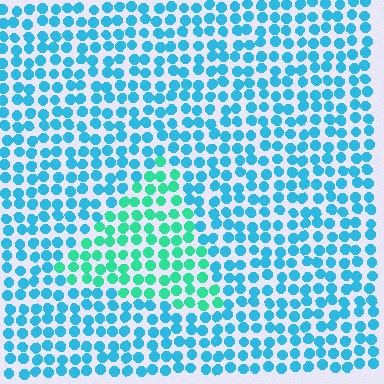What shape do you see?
I see a triangle.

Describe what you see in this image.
The image is filled with small cyan elements in a uniform arrangement. A triangle-shaped region is visible where the elements are tinted to a slightly different hue, forming a subtle color boundary.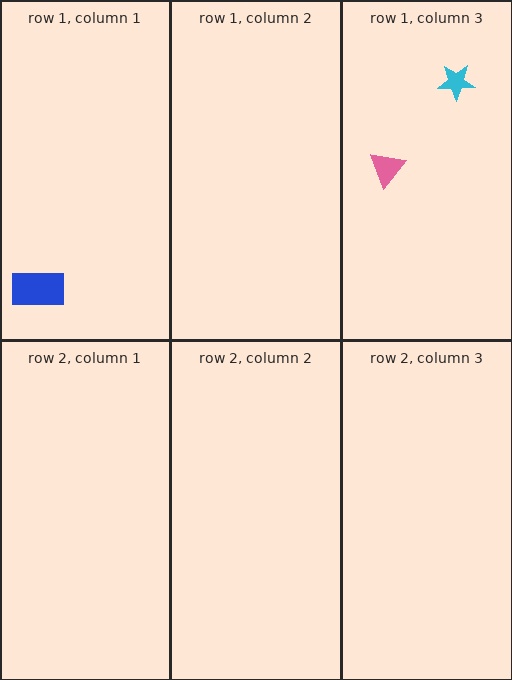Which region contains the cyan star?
The row 1, column 3 region.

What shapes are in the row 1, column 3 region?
The cyan star, the pink triangle.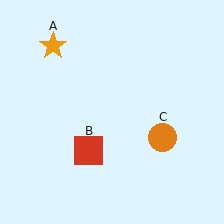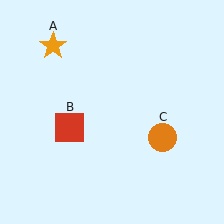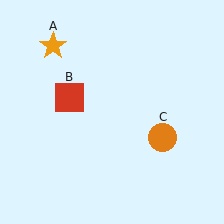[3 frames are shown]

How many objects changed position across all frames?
1 object changed position: red square (object B).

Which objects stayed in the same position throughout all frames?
Orange star (object A) and orange circle (object C) remained stationary.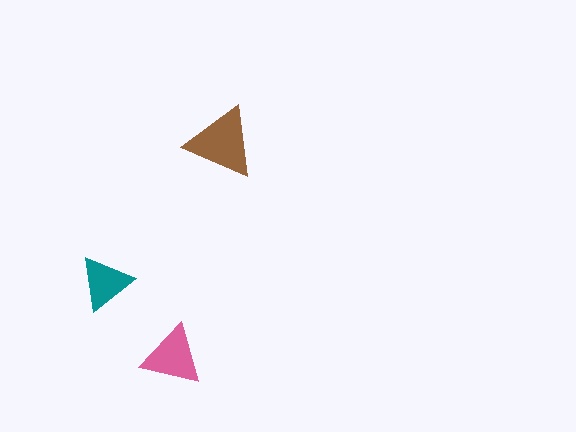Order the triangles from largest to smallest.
the brown one, the pink one, the teal one.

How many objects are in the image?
There are 3 objects in the image.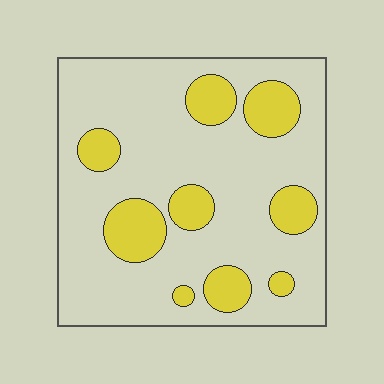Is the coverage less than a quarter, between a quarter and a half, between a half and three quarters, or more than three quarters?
Less than a quarter.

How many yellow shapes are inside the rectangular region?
9.